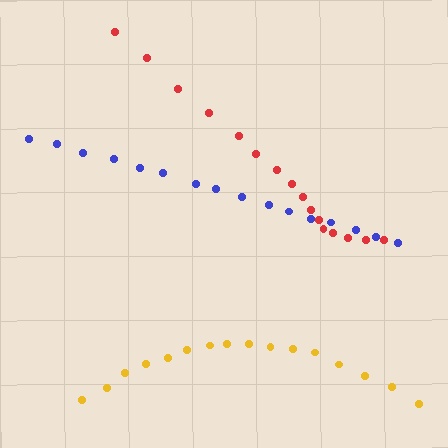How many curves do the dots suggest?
There are 3 distinct paths.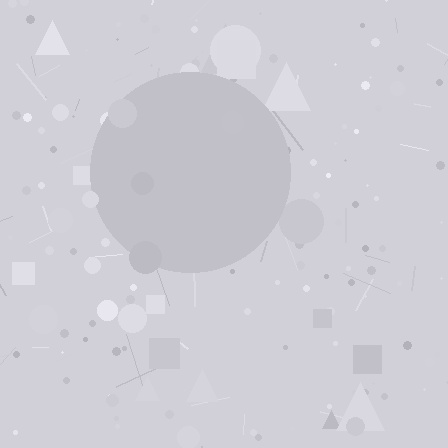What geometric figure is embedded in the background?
A circle is embedded in the background.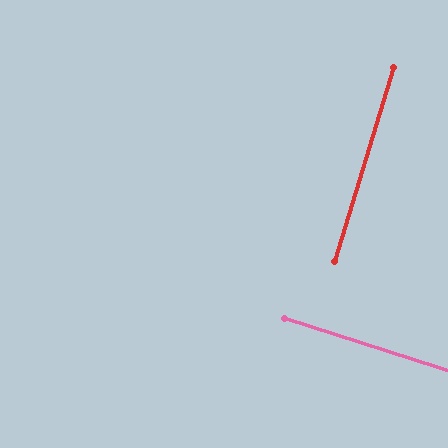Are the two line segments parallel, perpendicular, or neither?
Perpendicular — they meet at approximately 89°.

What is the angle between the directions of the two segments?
Approximately 89 degrees.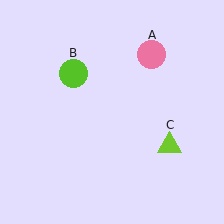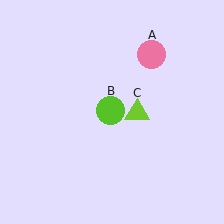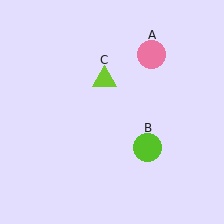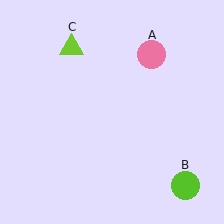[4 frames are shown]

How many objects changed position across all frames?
2 objects changed position: lime circle (object B), lime triangle (object C).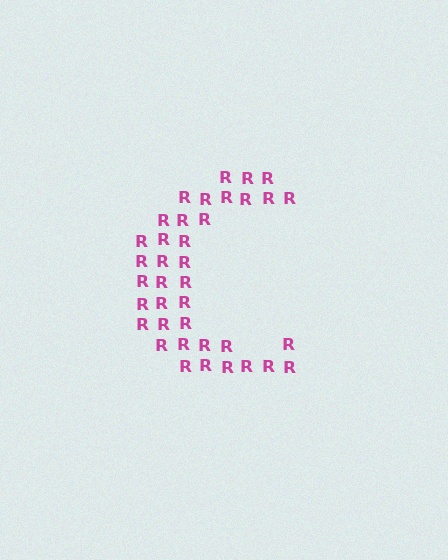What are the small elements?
The small elements are letter R's.